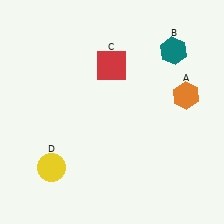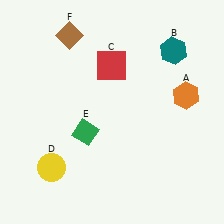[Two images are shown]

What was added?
A green diamond (E), a brown diamond (F) were added in Image 2.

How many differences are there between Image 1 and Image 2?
There are 2 differences between the two images.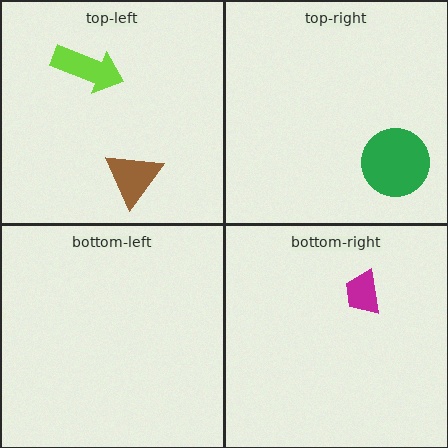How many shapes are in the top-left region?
2.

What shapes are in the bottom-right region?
The magenta trapezoid.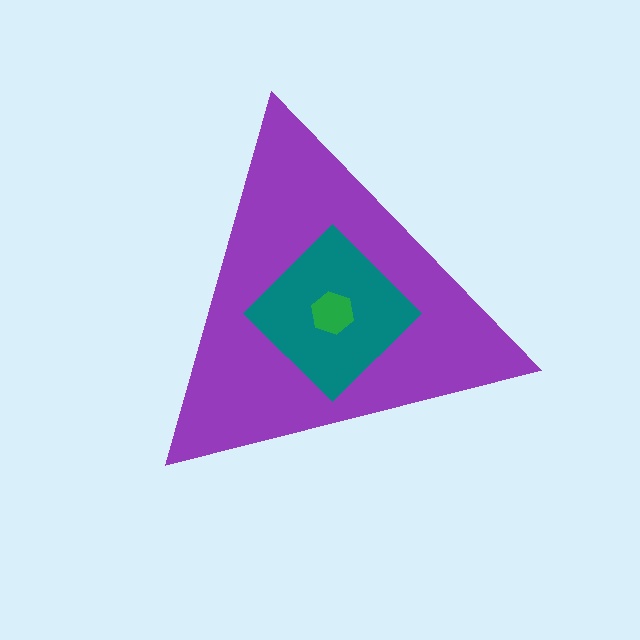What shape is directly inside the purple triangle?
The teal diamond.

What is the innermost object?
The green hexagon.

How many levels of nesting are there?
3.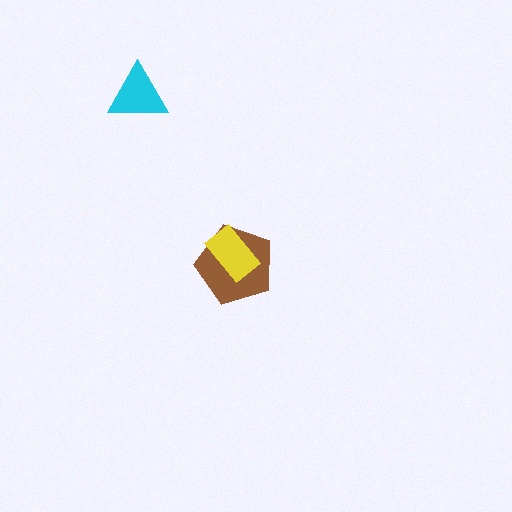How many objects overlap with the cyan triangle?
0 objects overlap with the cyan triangle.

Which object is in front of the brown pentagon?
The yellow rectangle is in front of the brown pentagon.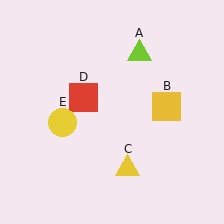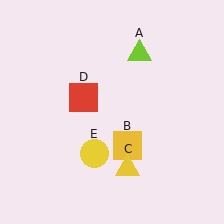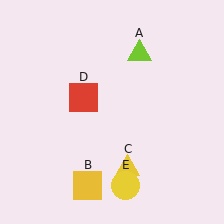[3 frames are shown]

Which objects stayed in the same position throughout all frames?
Lime triangle (object A) and yellow triangle (object C) and red square (object D) remained stationary.